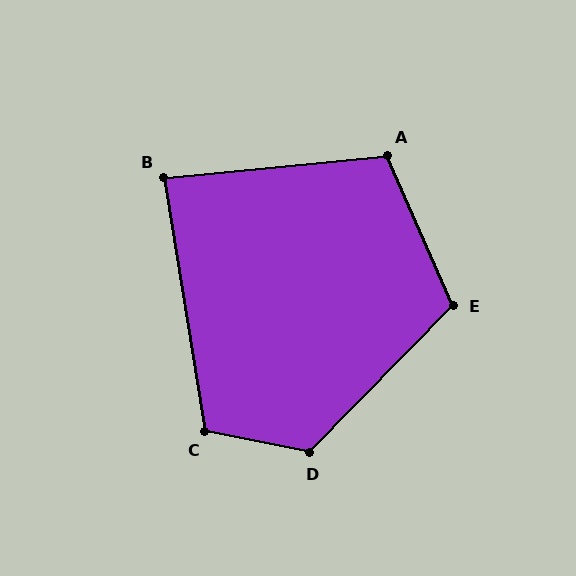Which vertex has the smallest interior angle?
B, at approximately 87 degrees.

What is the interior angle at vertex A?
Approximately 108 degrees (obtuse).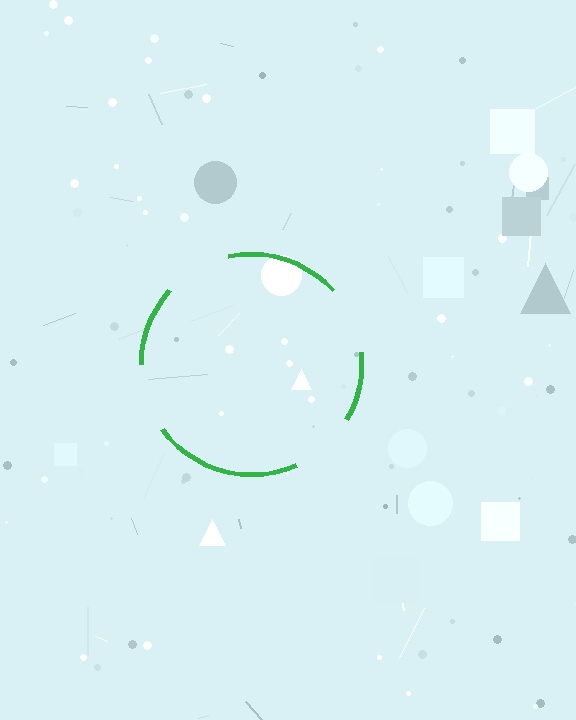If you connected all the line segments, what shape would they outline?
They would outline a circle.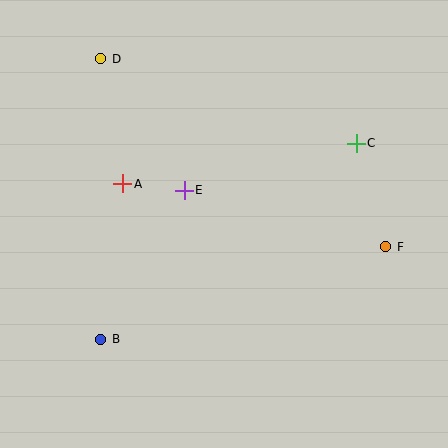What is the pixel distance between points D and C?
The distance between D and C is 269 pixels.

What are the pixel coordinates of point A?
Point A is at (123, 184).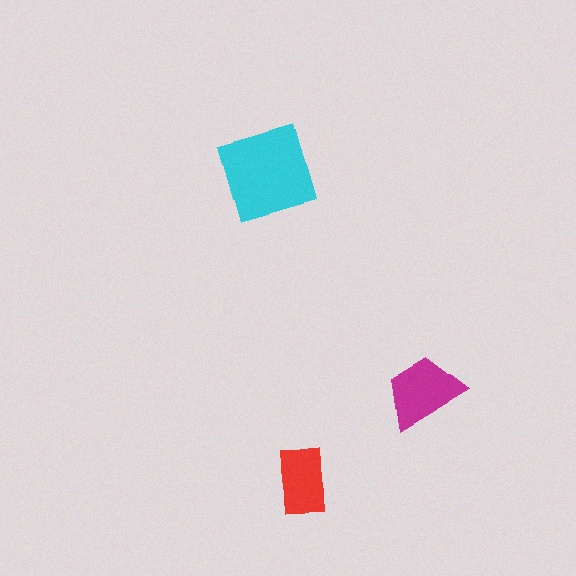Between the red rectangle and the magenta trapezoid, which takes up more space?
The magenta trapezoid.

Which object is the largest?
The cyan diamond.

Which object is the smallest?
The red rectangle.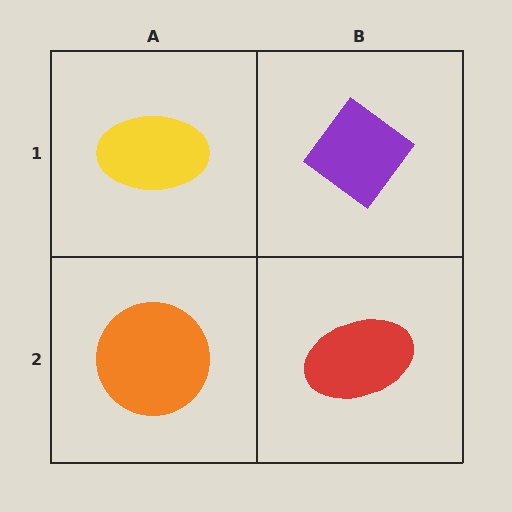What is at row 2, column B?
A red ellipse.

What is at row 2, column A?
An orange circle.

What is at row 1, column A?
A yellow ellipse.